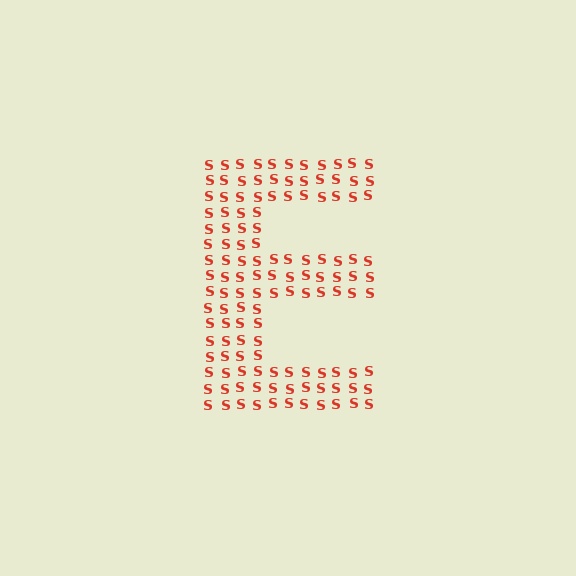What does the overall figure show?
The overall figure shows the letter E.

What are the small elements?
The small elements are letter S's.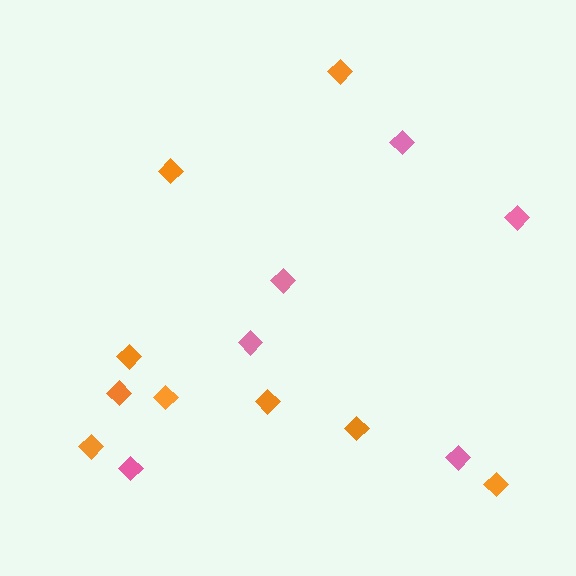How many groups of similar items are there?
There are 2 groups: one group of pink diamonds (6) and one group of orange diamonds (9).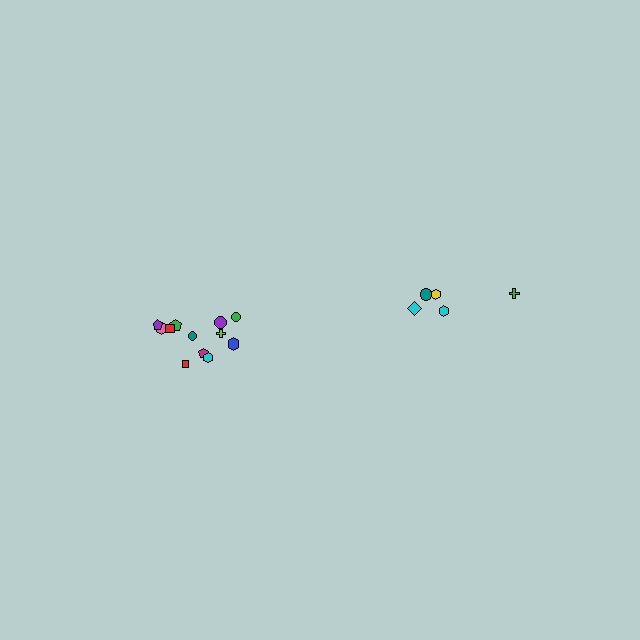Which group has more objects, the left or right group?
The left group.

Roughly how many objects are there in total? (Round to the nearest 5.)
Roughly 15 objects in total.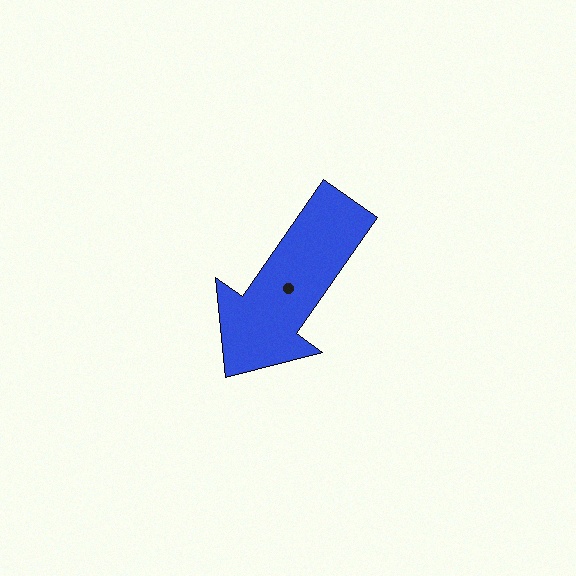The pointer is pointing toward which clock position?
Roughly 7 o'clock.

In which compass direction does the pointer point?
Southwest.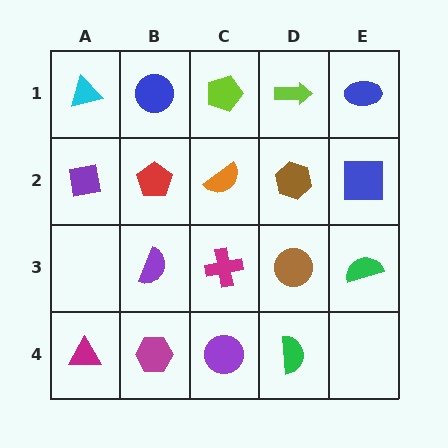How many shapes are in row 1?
5 shapes.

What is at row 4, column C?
A purple circle.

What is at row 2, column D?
A brown hexagon.